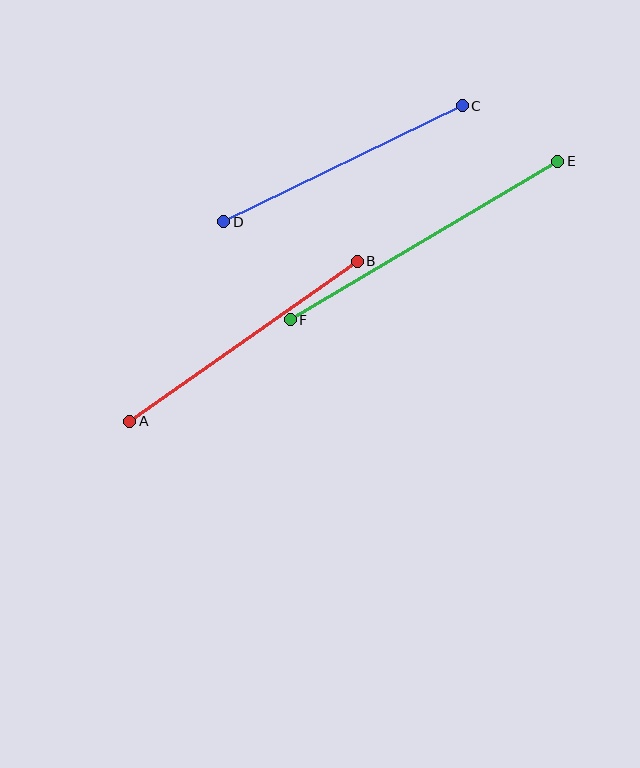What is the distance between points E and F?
The distance is approximately 311 pixels.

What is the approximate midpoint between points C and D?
The midpoint is at approximately (343, 164) pixels.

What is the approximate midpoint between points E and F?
The midpoint is at approximately (424, 240) pixels.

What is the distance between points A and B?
The distance is approximately 278 pixels.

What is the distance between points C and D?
The distance is approximately 265 pixels.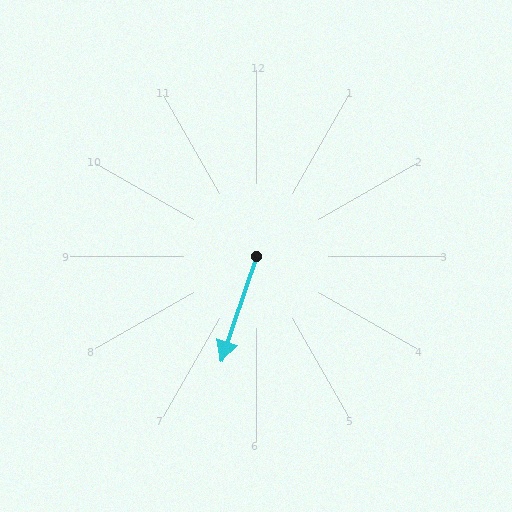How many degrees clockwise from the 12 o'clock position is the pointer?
Approximately 199 degrees.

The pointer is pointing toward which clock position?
Roughly 7 o'clock.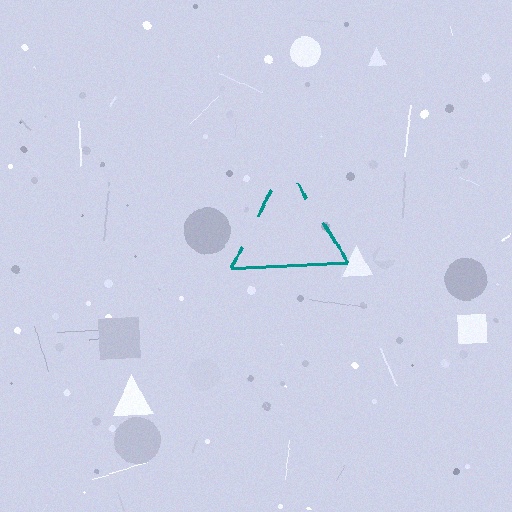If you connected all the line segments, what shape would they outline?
They would outline a triangle.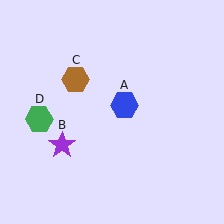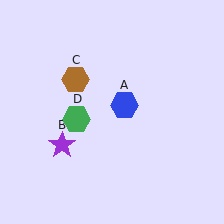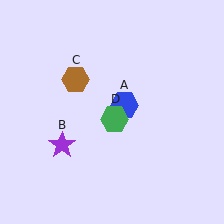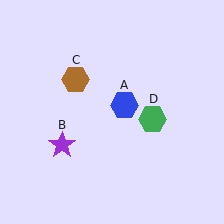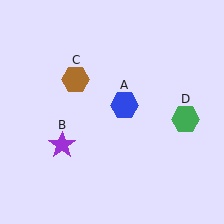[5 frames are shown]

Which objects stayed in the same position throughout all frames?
Blue hexagon (object A) and purple star (object B) and brown hexagon (object C) remained stationary.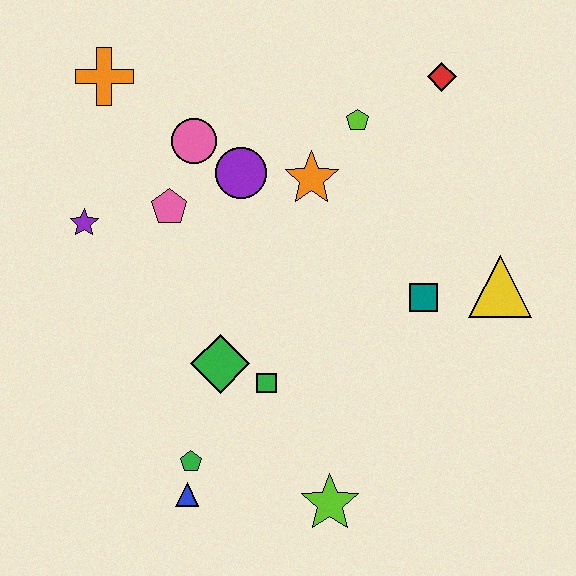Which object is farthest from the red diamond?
The blue triangle is farthest from the red diamond.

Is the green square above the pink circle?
No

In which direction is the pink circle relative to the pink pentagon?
The pink circle is above the pink pentagon.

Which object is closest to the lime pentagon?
The orange star is closest to the lime pentagon.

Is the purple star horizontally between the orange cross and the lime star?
No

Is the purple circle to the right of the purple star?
Yes